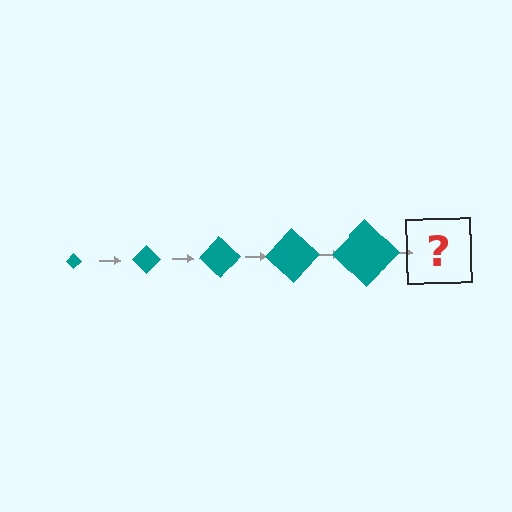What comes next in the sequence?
The next element should be a teal diamond, larger than the previous one.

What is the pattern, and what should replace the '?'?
The pattern is that the diamond gets progressively larger each step. The '?' should be a teal diamond, larger than the previous one.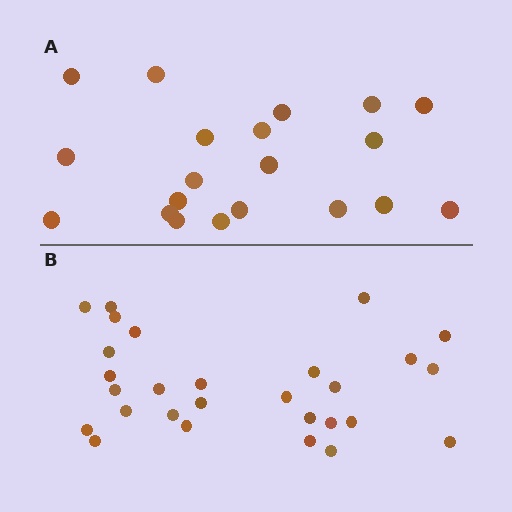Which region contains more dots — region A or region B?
Region B (the bottom region) has more dots.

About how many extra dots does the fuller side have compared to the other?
Region B has roughly 8 or so more dots than region A.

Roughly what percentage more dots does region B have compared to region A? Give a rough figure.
About 40% more.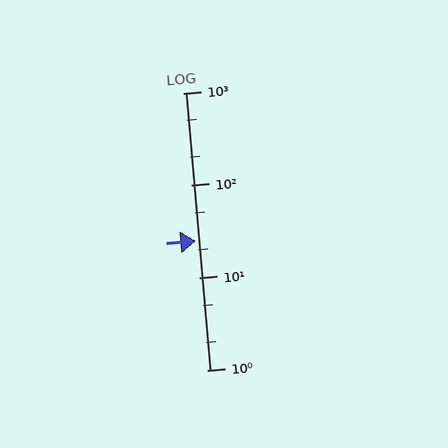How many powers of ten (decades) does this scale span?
The scale spans 3 decades, from 1 to 1000.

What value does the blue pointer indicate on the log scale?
The pointer indicates approximately 25.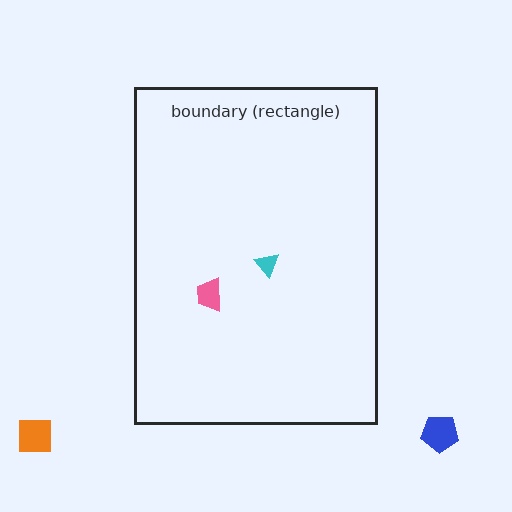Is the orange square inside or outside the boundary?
Outside.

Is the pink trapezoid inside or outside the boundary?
Inside.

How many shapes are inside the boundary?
2 inside, 2 outside.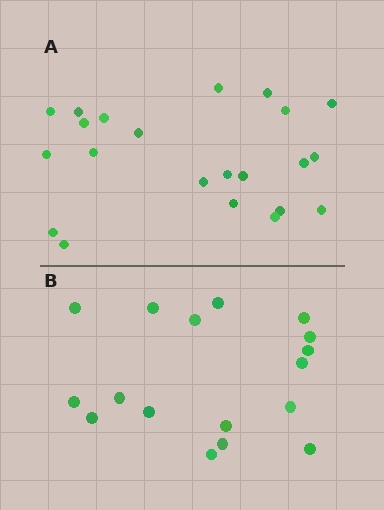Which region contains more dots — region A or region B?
Region A (the top region) has more dots.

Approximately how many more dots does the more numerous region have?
Region A has about 5 more dots than region B.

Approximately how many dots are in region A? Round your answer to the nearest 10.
About 20 dots. (The exact count is 22, which rounds to 20.)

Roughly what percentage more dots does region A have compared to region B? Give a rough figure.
About 30% more.